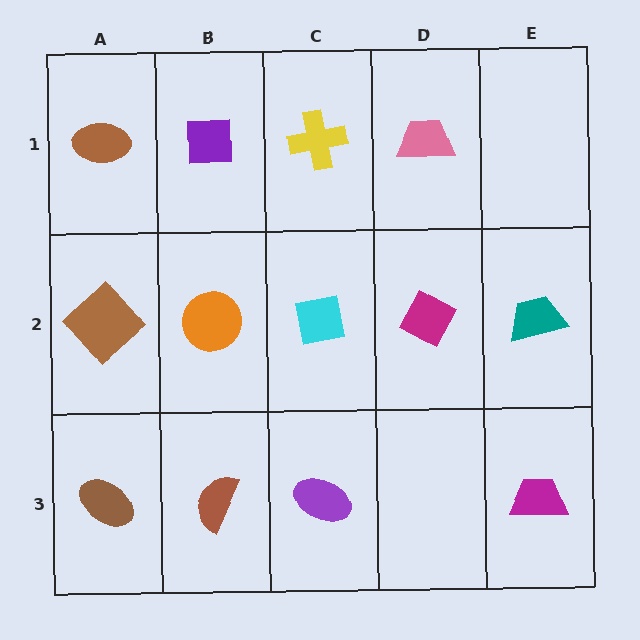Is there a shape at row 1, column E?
No, that cell is empty.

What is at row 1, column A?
A brown ellipse.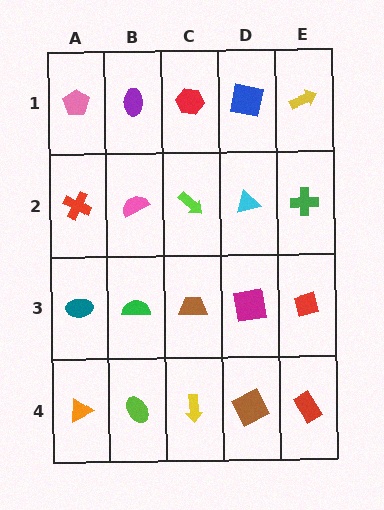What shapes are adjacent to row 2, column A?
A pink pentagon (row 1, column A), a teal ellipse (row 3, column A), a pink semicircle (row 2, column B).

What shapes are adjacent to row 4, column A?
A teal ellipse (row 3, column A), a lime ellipse (row 4, column B).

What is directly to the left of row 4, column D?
A yellow arrow.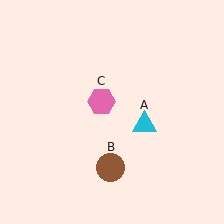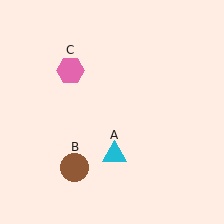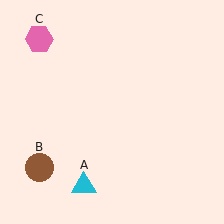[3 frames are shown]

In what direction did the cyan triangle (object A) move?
The cyan triangle (object A) moved down and to the left.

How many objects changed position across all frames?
3 objects changed position: cyan triangle (object A), brown circle (object B), pink hexagon (object C).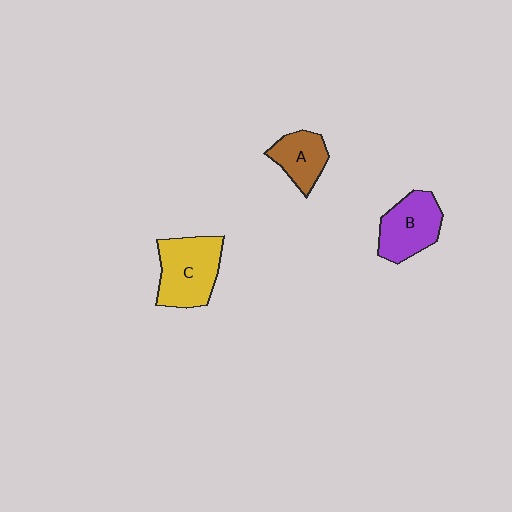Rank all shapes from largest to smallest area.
From largest to smallest: C (yellow), B (purple), A (brown).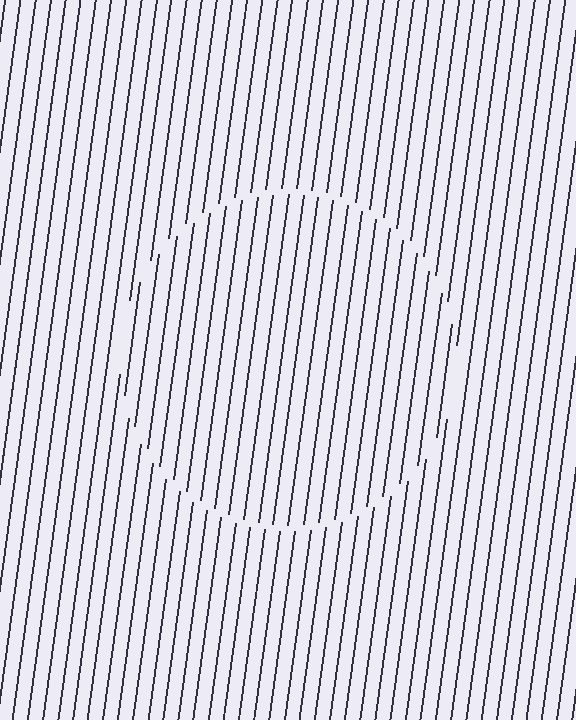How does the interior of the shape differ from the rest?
The interior of the shape contains the same grating, shifted by half a period — the contour is defined by the phase discontinuity where line-ends from the inner and outer gratings abut.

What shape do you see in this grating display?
An illusory circle. The interior of the shape contains the same grating, shifted by half a period — the contour is defined by the phase discontinuity where line-ends from the inner and outer gratings abut.